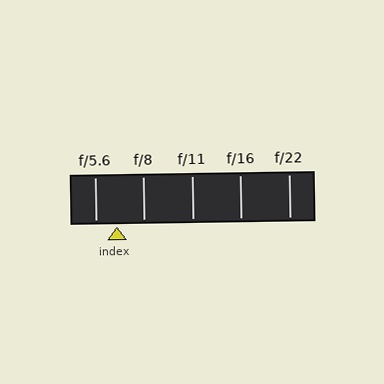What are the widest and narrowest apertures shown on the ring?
The widest aperture shown is f/5.6 and the narrowest is f/22.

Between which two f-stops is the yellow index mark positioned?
The index mark is between f/5.6 and f/8.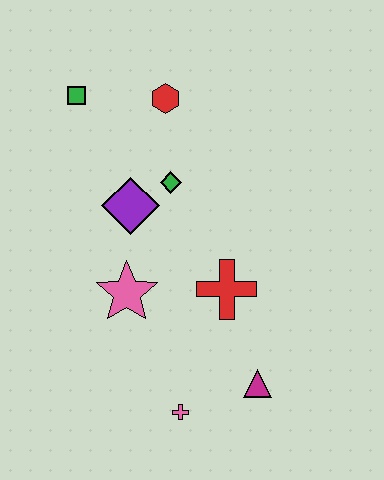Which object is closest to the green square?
The red hexagon is closest to the green square.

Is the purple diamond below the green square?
Yes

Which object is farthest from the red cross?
The green square is farthest from the red cross.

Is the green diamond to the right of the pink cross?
No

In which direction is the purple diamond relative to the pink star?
The purple diamond is above the pink star.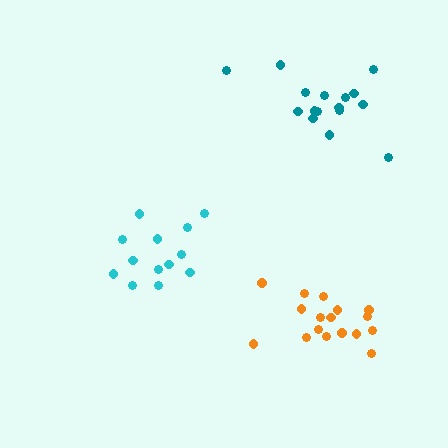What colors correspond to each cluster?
The clusters are colored: cyan, teal, orange.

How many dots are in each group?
Group 1: 13 dots, Group 2: 16 dots, Group 3: 17 dots (46 total).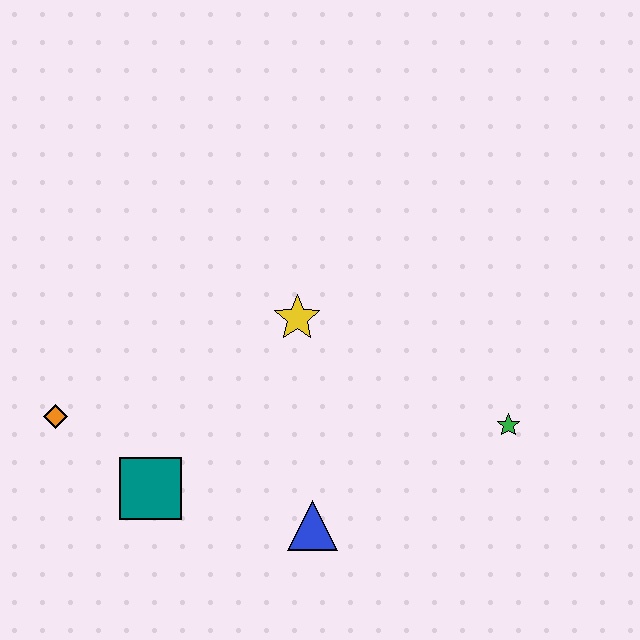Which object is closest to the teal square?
The orange diamond is closest to the teal square.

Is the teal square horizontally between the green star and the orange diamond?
Yes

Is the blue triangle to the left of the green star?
Yes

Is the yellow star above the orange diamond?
Yes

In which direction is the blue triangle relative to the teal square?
The blue triangle is to the right of the teal square.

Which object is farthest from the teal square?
The green star is farthest from the teal square.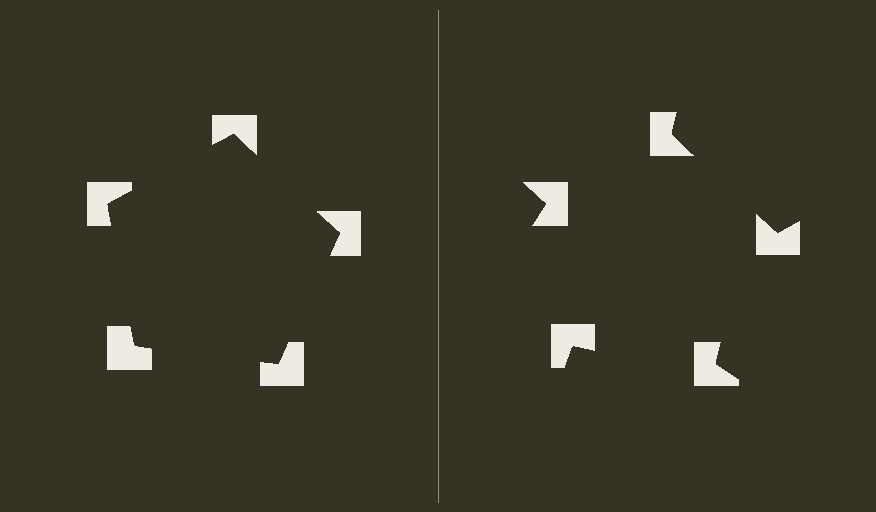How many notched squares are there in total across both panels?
10 — 5 on each side.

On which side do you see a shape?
An illusory pentagon appears on the left side. On the right side the wedge cuts are rotated, so no coherent shape forms.